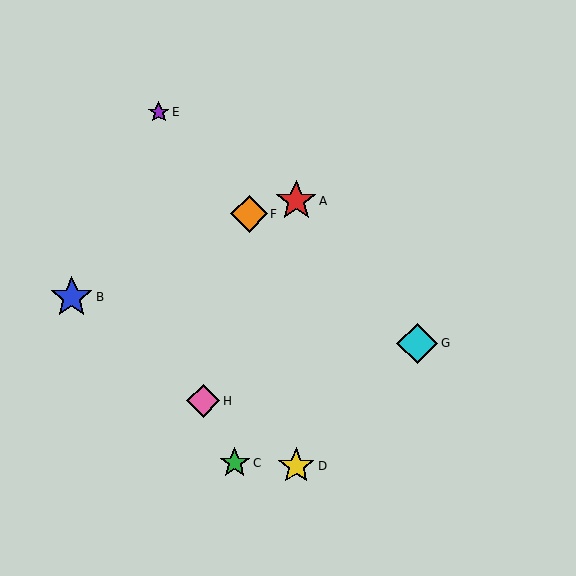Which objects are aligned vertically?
Objects A, D are aligned vertically.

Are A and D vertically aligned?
Yes, both are at x≈296.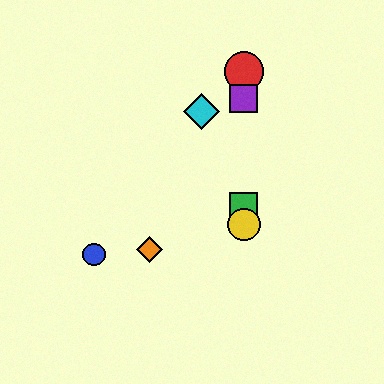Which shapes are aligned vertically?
The red circle, the green square, the yellow circle, the purple square are aligned vertically.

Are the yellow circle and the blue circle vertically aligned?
No, the yellow circle is at x≈244 and the blue circle is at x≈94.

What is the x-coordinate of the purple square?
The purple square is at x≈244.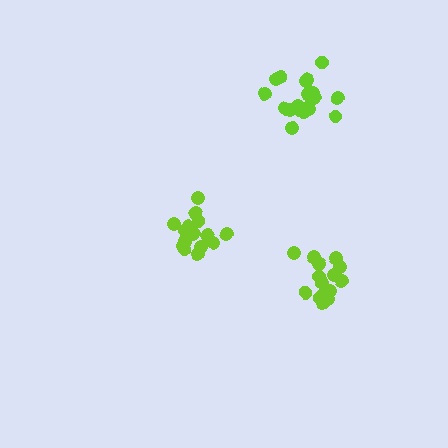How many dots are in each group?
Group 1: 16 dots, Group 2: 15 dots, Group 3: 21 dots (52 total).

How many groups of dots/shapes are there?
There are 3 groups.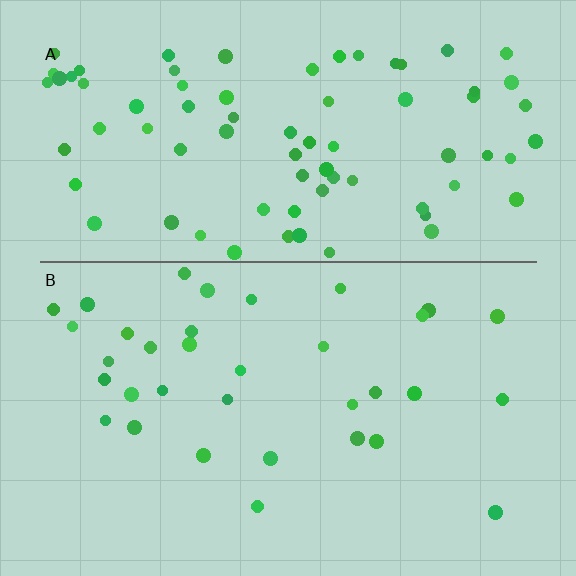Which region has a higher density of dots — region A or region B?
A (the top).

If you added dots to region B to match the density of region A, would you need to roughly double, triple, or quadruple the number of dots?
Approximately double.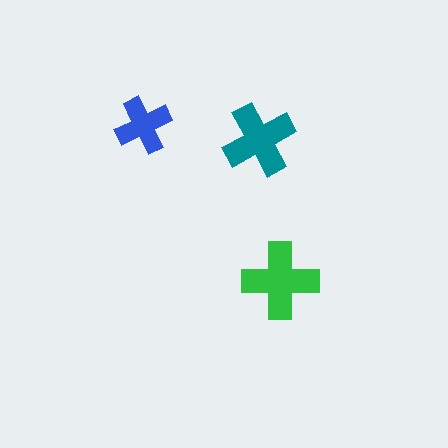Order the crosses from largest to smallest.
the green one, the teal one, the blue one.